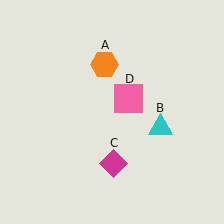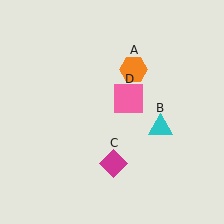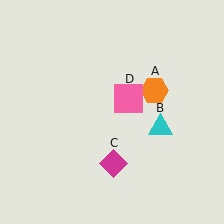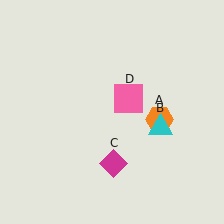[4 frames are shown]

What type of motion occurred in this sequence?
The orange hexagon (object A) rotated clockwise around the center of the scene.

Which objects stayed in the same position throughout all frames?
Cyan triangle (object B) and magenta diamond (object C) and pink square (object D) remained stationary.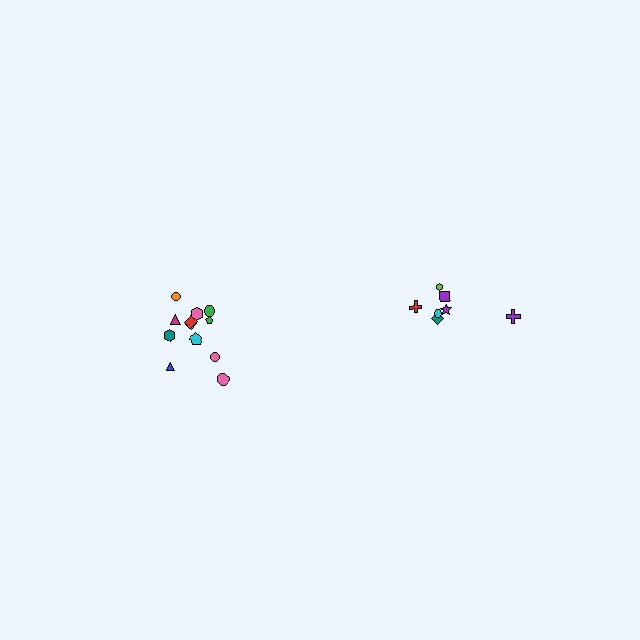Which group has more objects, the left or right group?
The left group.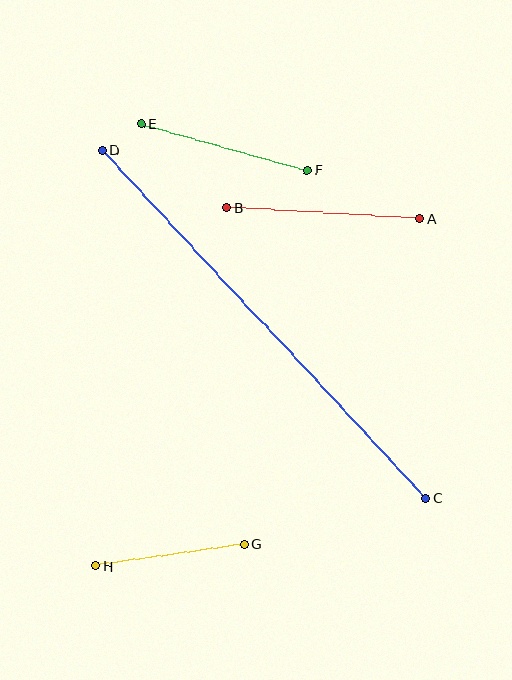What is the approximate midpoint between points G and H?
The midpoint is at approximately (170, 555) pixels.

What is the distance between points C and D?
The distance is approximately 475 pixels.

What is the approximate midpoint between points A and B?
The midpoint is at approximately (323, 213) pixels.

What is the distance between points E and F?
The distance is approximately 172 pixels.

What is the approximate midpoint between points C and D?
The midpoint is at approximately (264, 324) pixels.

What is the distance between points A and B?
The distance is approximately 193 pixels.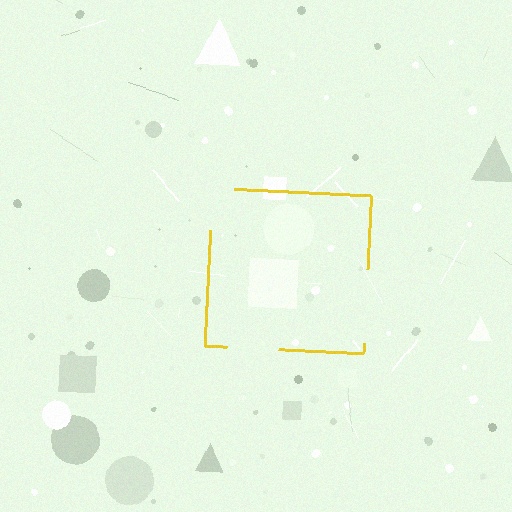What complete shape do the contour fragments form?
The contour fragments form a square.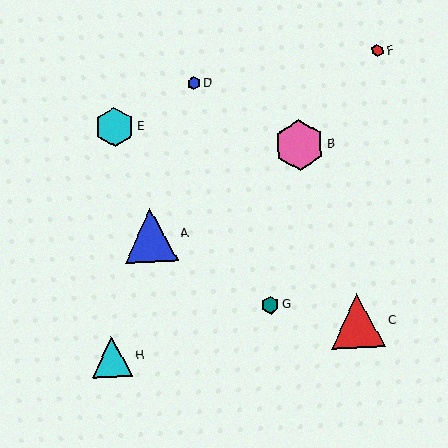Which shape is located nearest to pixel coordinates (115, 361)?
The cyan triangle (labeled H) at (112, 357) is nearest to that location.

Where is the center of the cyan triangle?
The center of the cyan triangle is at (112, 357).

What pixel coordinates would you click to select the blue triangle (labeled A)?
Click at (151, 235) to select the blue triangle A.